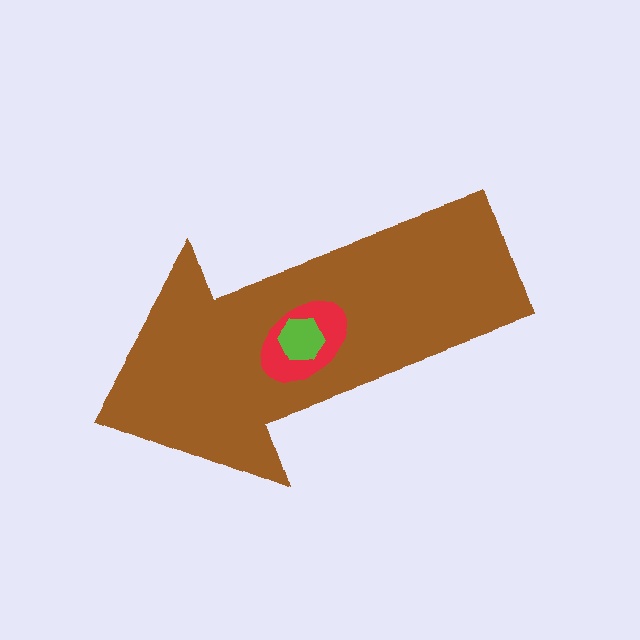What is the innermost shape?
The lime hexagon.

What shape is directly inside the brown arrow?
The red ellipse.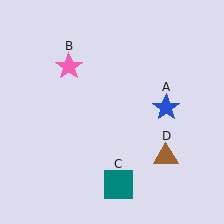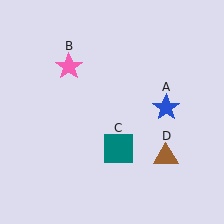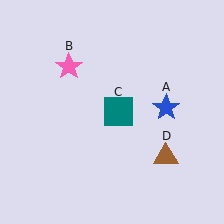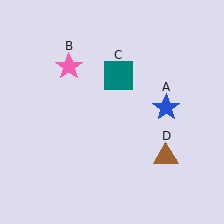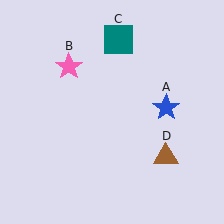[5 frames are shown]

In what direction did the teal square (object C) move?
The teal square (object C) moved up.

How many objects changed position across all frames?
1 object changed position: teal square (object C).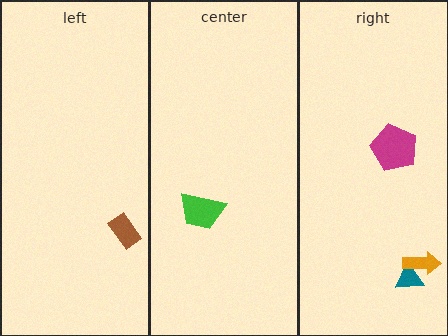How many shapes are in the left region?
1.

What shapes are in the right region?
The teal triangle, the orange arrow, the magenta pentagon.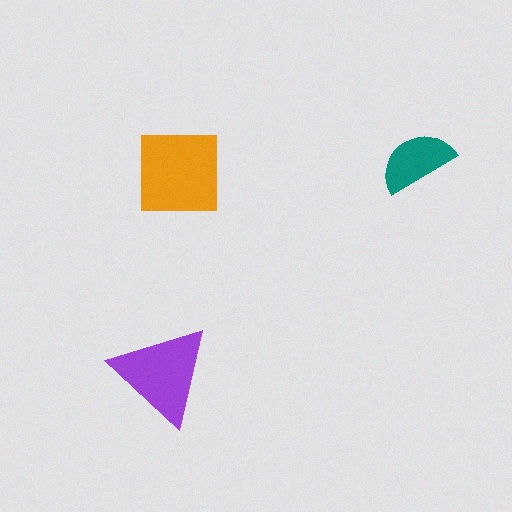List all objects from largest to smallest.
The orange square, the purple triangle, the teal semicircle.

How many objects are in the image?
There are 3 objects in the image.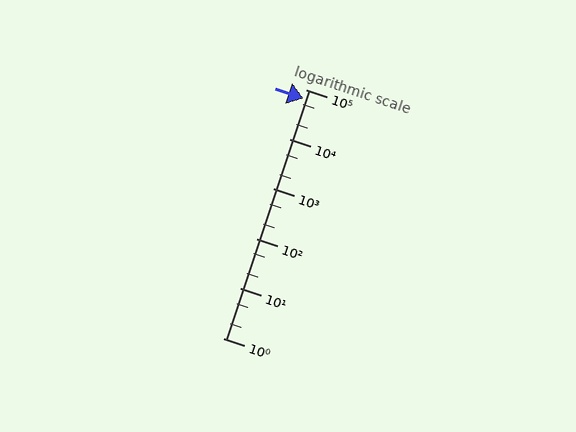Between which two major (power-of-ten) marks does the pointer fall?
The pointer is between 10000 and 100000.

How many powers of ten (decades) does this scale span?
The scale spans 5 decades, from 1 to 100000.